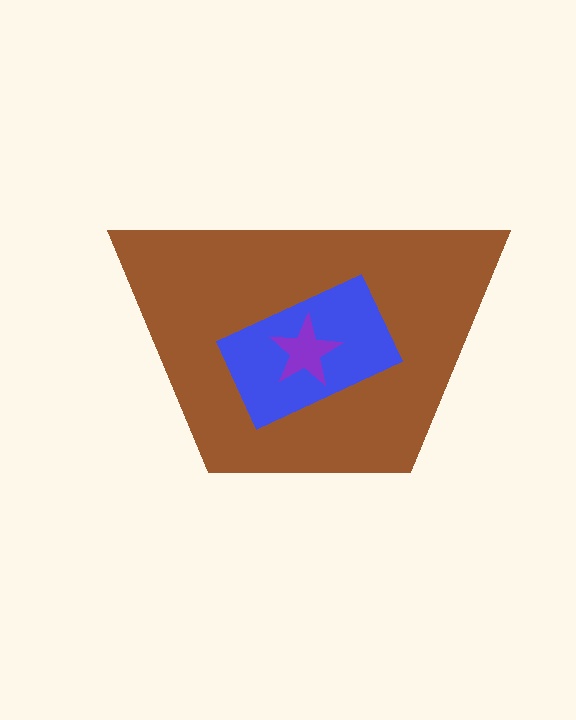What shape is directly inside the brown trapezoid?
The blue rectangle.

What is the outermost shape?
The brown trapezoid.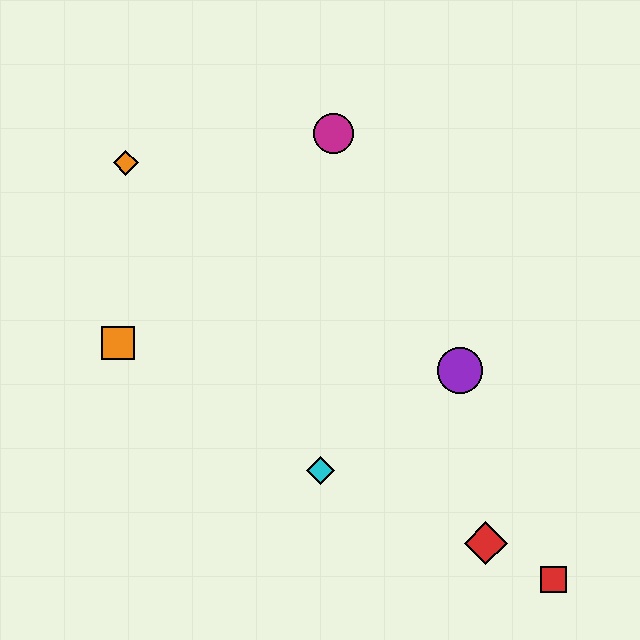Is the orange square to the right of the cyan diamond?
No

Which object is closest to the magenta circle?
The orange diamond is closest to the magenta circle.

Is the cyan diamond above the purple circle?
No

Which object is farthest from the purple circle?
The orange diamond is farthest from the purple circle.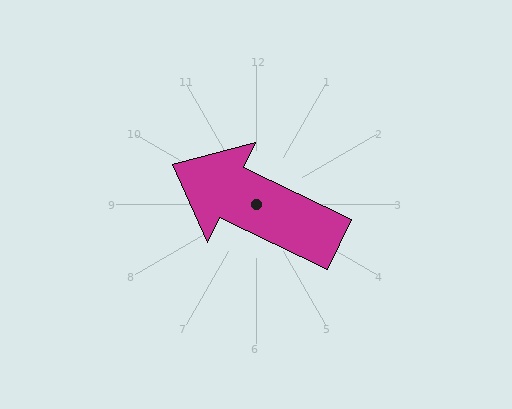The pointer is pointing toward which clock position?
Roughly 10 o'clock.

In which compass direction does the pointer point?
Northwest.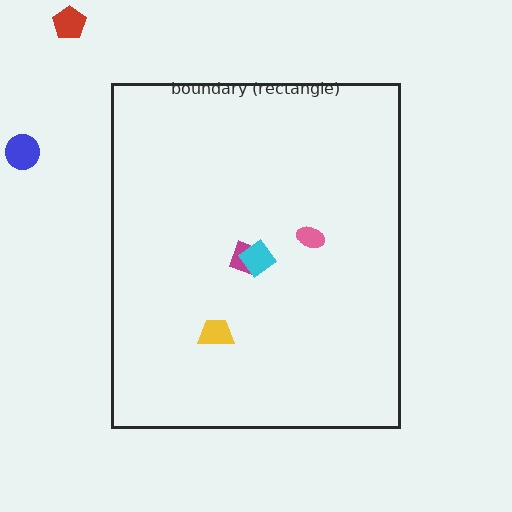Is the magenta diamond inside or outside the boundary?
Inside.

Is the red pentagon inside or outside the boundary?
Outside.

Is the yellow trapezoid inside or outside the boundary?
Inside.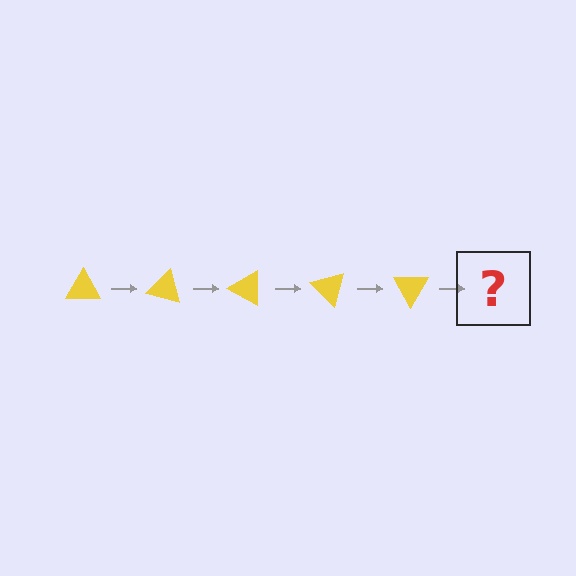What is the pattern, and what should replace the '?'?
The pattern is that the triangle rotates 15 degrees each step. The '?' should be a yellow triangle rotated 75 degrees.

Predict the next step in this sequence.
The next step is a yellow triangle rotated 75 degrees.